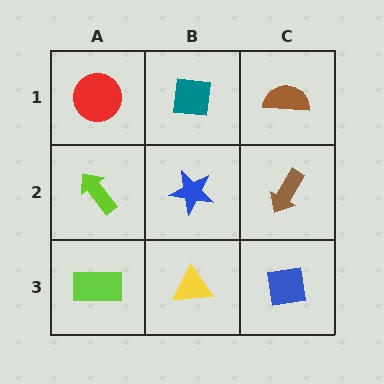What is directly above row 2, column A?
A red circle.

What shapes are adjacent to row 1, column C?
A brown arrow (row 2, column C), a teal square (row 1, column B).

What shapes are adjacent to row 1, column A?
A lime arrow (row 2, column A), a teal square (row 1, column B).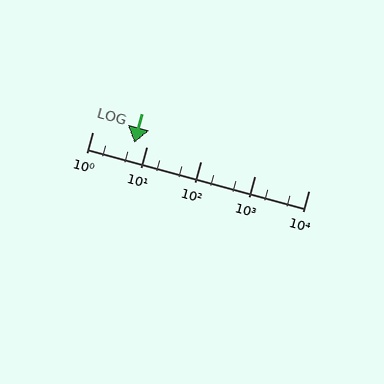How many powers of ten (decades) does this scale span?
The scale spans 4 decades, from 1 to 10000.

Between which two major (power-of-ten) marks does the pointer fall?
The pointer is between 1 and 10.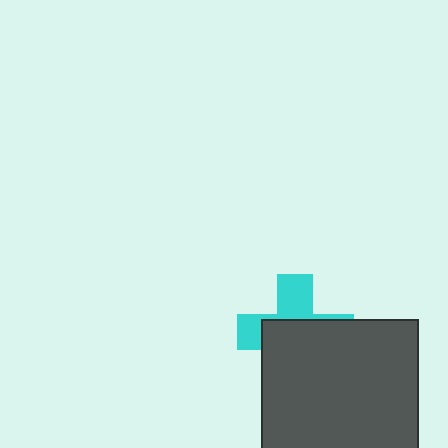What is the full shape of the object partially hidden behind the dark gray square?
The partially hidden object is a cyan cross.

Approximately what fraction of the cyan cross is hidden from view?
Roughly 60% of the cyan cross is hidden behind the dark gray square.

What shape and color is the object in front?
The object in front is a dark gray square.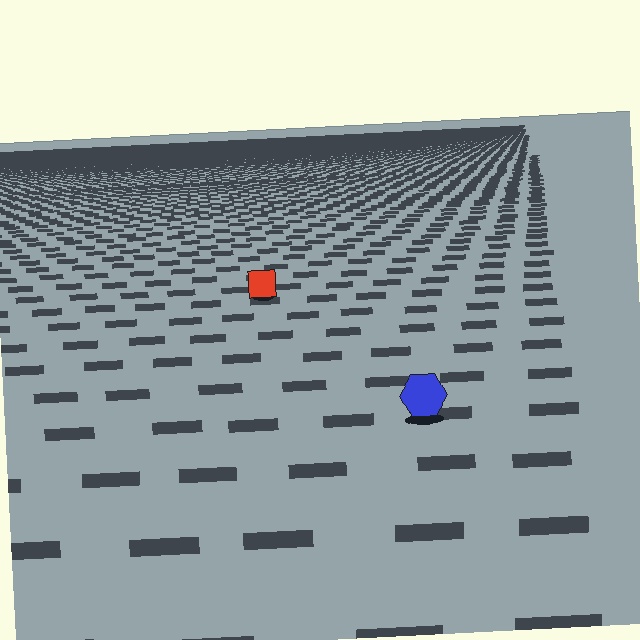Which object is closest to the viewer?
The blue hexagon is closest. The texture marks near it are larger and more spread out.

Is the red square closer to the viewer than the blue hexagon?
No. The blue hexagon is closer — you can tell from the texture gradient: the ground texture is coarser near it.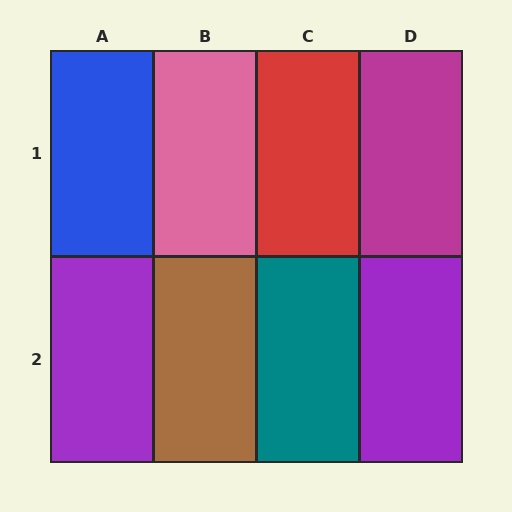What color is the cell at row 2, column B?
Brown.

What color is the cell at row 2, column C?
Teal.